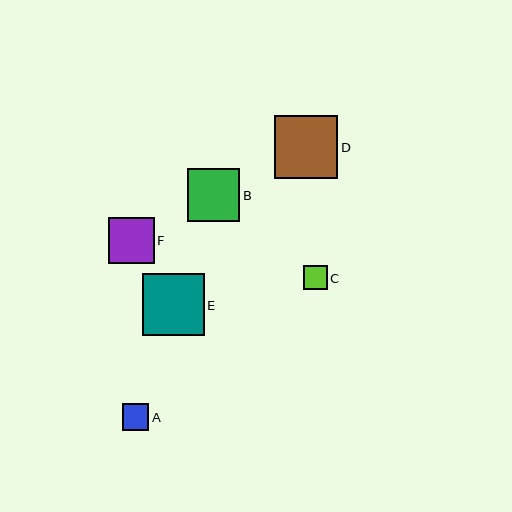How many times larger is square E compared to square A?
Square E is approximately 2.3 times the size of square A.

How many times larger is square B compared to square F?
Square B is approximately 1.1 times the size of square F.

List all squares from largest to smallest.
From largest to smallest: D, E, B, F, A, C.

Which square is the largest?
Square D is the largest with a size of approximately 63 pixels.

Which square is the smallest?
Square C is the smallest with a size of approximately 24 pixels.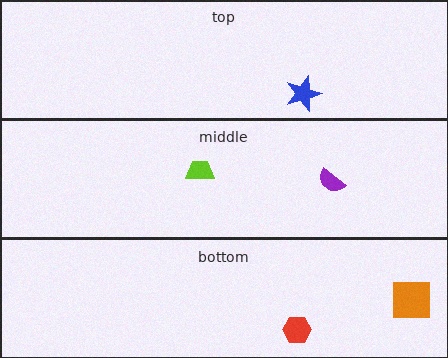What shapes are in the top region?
The blue star.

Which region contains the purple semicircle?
The middle region.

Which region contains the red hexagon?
The bottom region.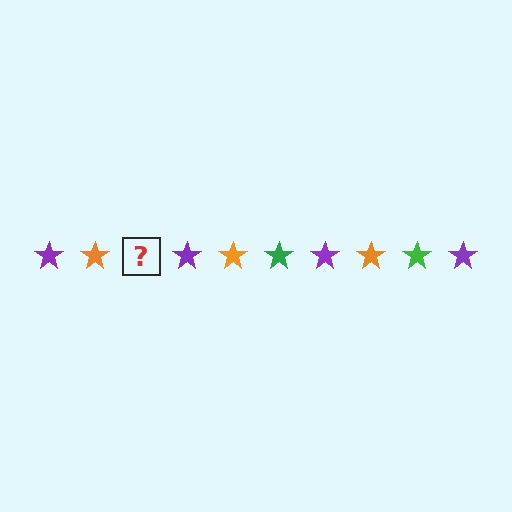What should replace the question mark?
The question mark should be replaced with a green star.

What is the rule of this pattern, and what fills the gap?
The rule is that the pattern cycles through purple, orange, green stars. The gap should be filled with a green star.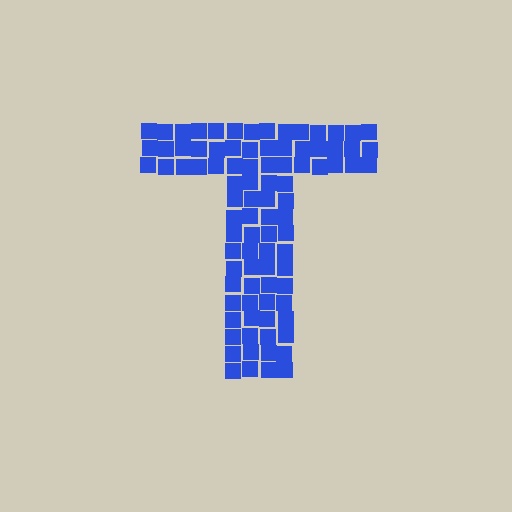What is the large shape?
The large shape is the letter T.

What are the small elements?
The small elements are squares.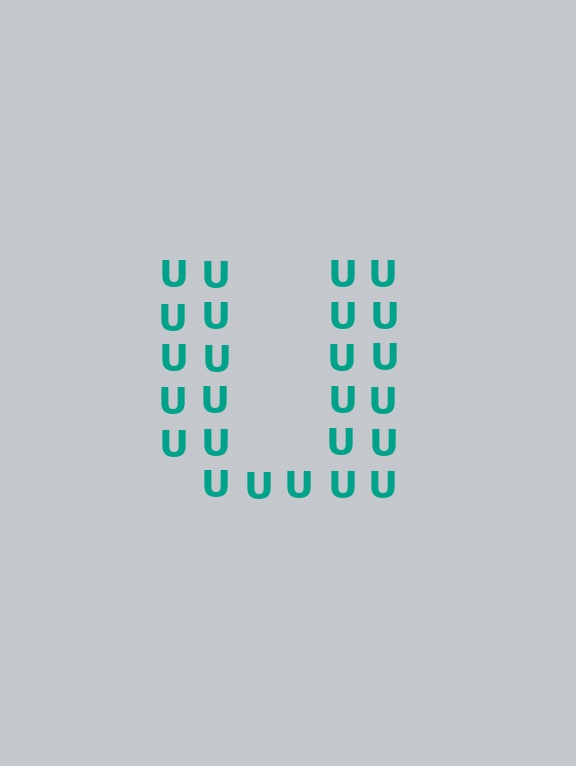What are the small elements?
The small elements are letter U's.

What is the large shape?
The large shape is the letter U.